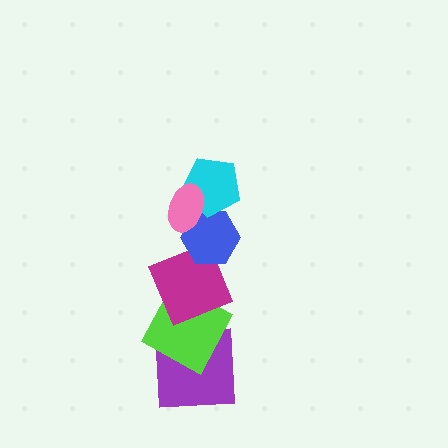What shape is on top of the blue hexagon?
The cyan pentagon is on top of the blue hexagon.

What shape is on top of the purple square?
The lime square is on top of the purple square.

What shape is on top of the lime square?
The magenta square is on top of the lime square.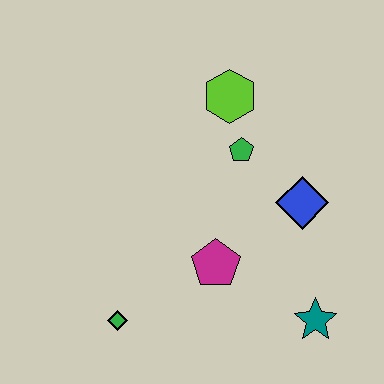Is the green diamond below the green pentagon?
Yes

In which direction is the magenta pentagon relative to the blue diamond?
The magenta pentagon is to the left of the blue diamond.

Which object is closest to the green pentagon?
The lime hexagon is closest to the green pentagon.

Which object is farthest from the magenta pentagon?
The lime hexagon is farthest from the magenta pentagon.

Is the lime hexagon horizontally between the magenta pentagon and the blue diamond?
Yes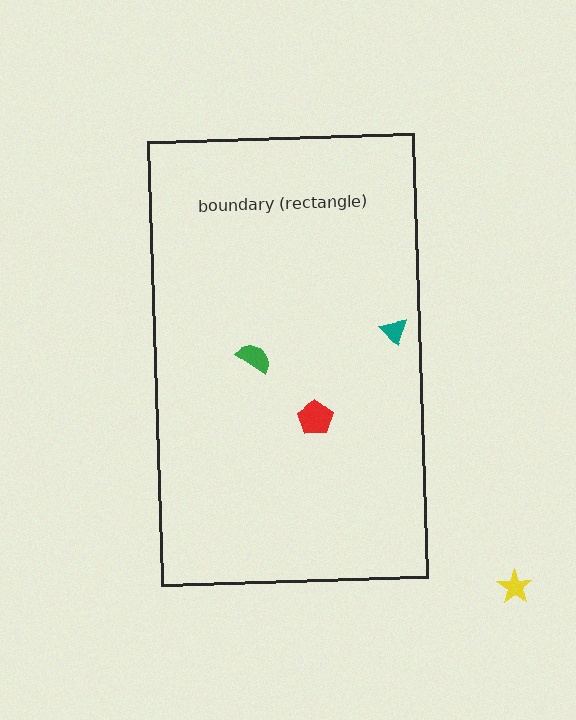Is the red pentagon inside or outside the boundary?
Inside.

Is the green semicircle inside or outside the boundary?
Inside.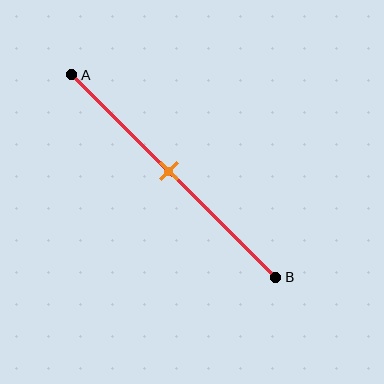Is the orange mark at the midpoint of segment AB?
Yes, the mark is approximately at the midpoint.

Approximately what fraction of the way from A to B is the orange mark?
The orange mark is approximately 50% of the way from A to B.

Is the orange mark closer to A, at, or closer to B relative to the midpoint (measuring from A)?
The orange mark is approximately at the midpoint of segment AB.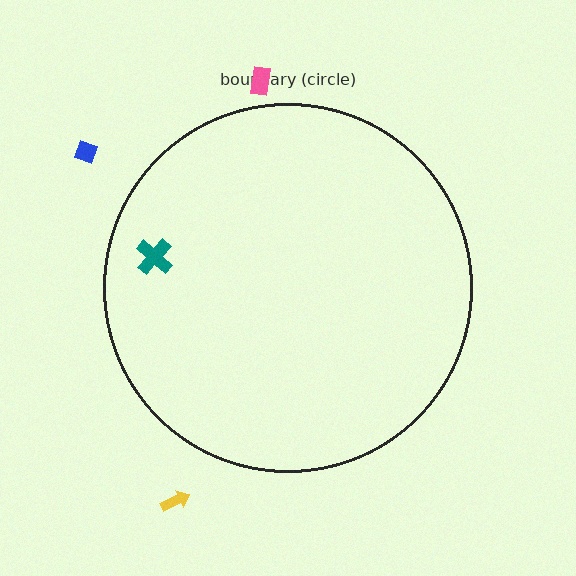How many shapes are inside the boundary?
1 inside, 3 outside.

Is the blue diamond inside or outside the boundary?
Outside.